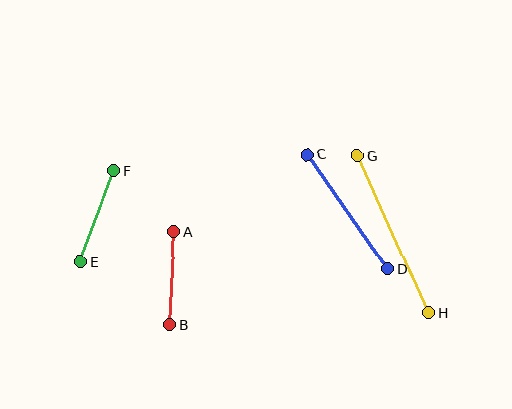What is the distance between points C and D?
The distance is approximately 139 pixels.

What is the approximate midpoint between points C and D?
The midpoint is at approximately (347, 212) pixels.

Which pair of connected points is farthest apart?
Points G and H are farthest apart.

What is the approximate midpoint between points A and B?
The midpoint is at approximately (172, 278) pixels.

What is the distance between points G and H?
The distance is approximately 173 pixels.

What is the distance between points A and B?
The distance is approximately 93 pixels.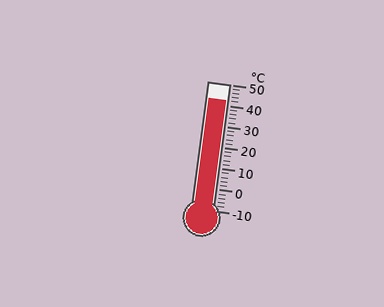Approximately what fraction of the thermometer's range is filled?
The thermometer is filled to approximately 85% of its range.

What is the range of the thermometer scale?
The thermometer scale ranges from -10°C to 50°C.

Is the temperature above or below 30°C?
The temperature is above 30°C.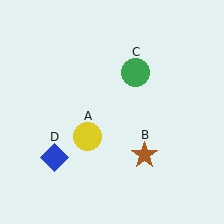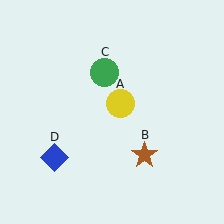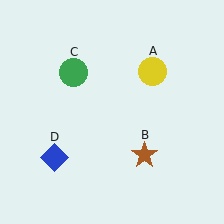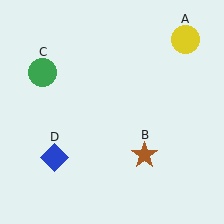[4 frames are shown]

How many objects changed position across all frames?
2 objects changed position: yellow circle (object A), green circle (object C).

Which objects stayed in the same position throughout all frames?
Brown star (object B) and blue diamond (object D) remained stationary.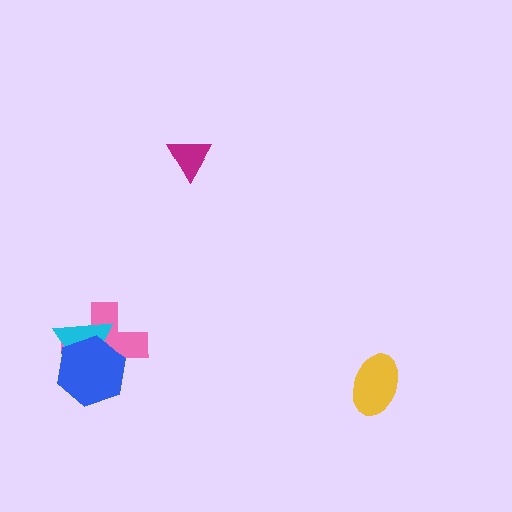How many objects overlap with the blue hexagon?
2 objects overlap with the blue hexagon.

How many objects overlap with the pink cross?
2 objects overlap with the pink cross.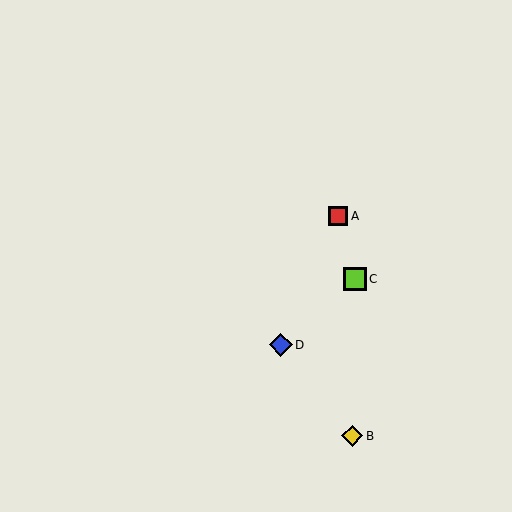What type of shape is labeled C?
Shape C is a lime square.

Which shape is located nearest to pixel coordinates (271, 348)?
The blue diamond (labeled D) at (281, 345) is nearest to that location.